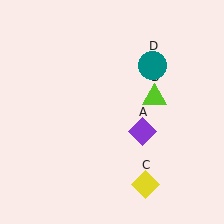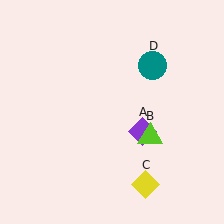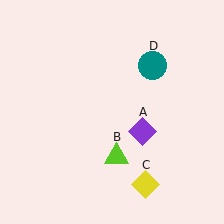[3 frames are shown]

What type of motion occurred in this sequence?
The lime triangle (object B) rotated clockwise around the center of the scene.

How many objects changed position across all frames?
1 object changed position: lime triangle (object B).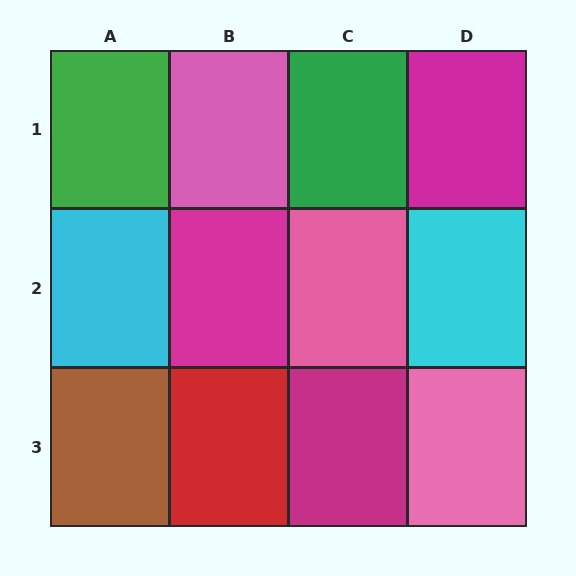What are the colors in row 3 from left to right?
Brown, red, magenta, pink.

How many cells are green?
2 cells are green.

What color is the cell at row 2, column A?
Cyan.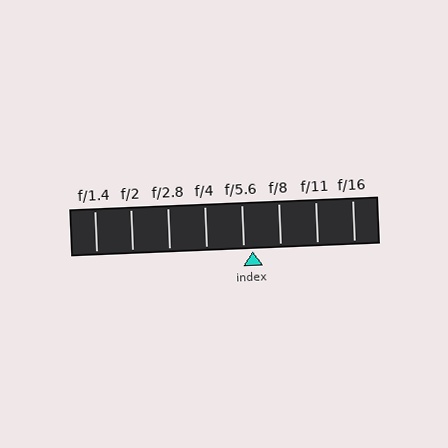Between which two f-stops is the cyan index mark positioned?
The index mark is between f/5.6 and f/8.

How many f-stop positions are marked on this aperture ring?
There are 8 f-stop positions marked.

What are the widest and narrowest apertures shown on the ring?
The widest aperture shown is f/1.4 and the narrowest is f/16.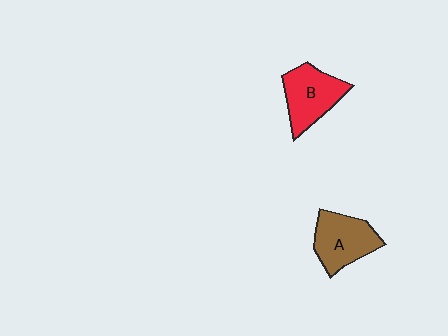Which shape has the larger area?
Shape B (red).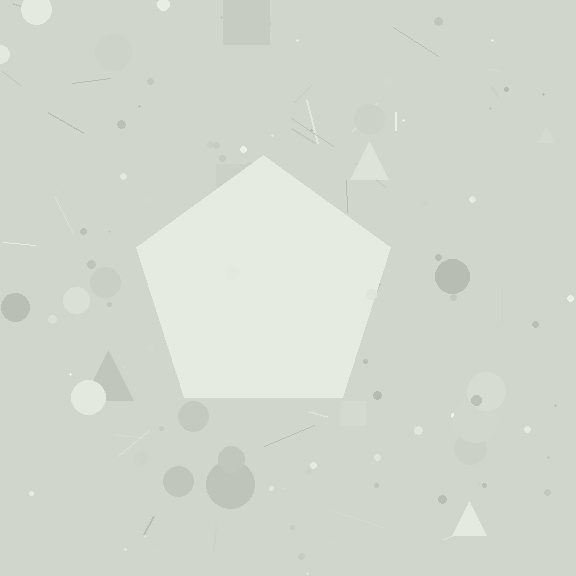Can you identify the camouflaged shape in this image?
The camouflaged shape is a pentagon.